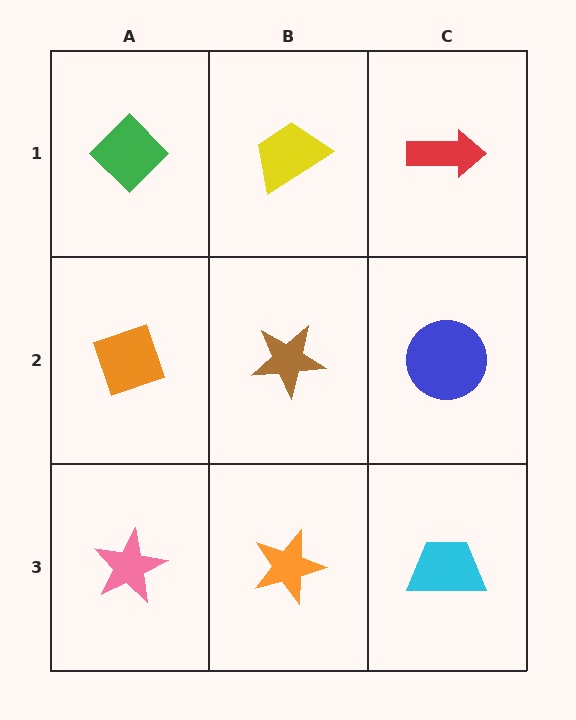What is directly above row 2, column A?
A green diamond.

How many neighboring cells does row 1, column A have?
2.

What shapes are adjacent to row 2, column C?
A red arrow (row 1, column C), a cyan trapezoid (row 3, column C), a brown star (row 2, column B).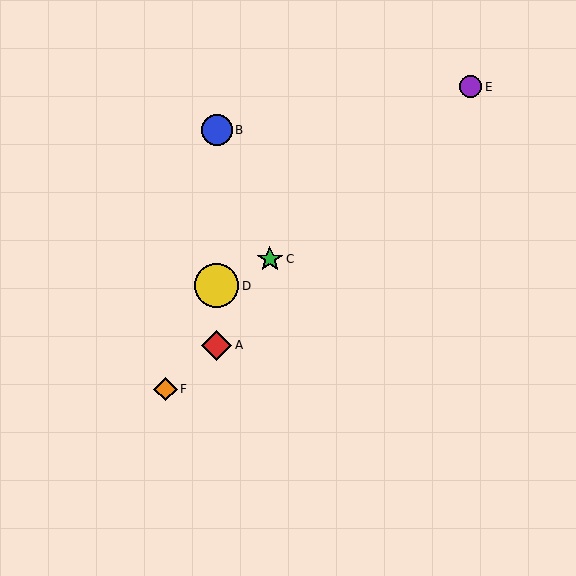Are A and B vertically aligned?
Yes, both are at x≈217.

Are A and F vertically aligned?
No, A is at x≈217 and F is at x≈166.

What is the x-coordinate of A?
Object A is at x≈217.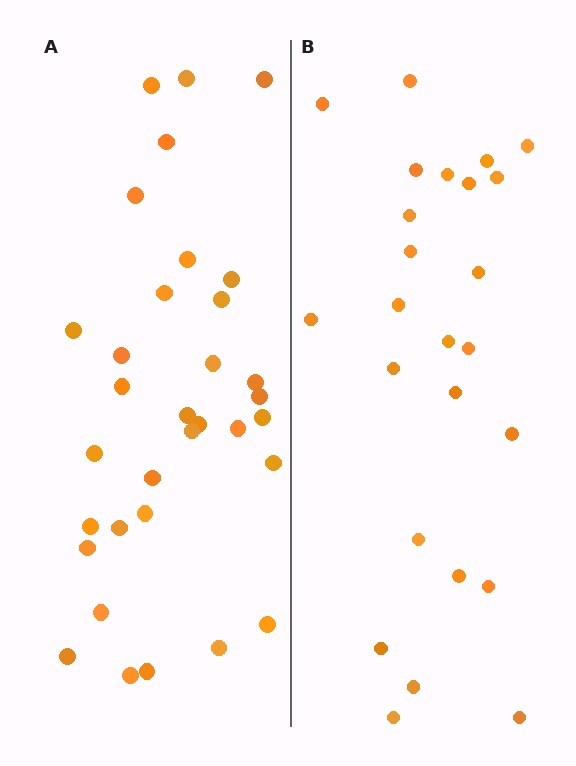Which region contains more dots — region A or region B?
Region A (the left region) has more dots.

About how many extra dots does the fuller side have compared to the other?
Region A has roughly 8 or so more dots than region B.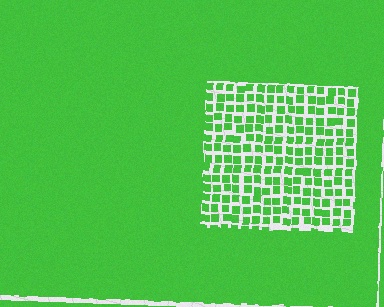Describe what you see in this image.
The image contains small green elements arranged at two different densities. A rectangle-shaped region is visible where the elements are less densely packed than the surrounding area.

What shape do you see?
I see a rectangle.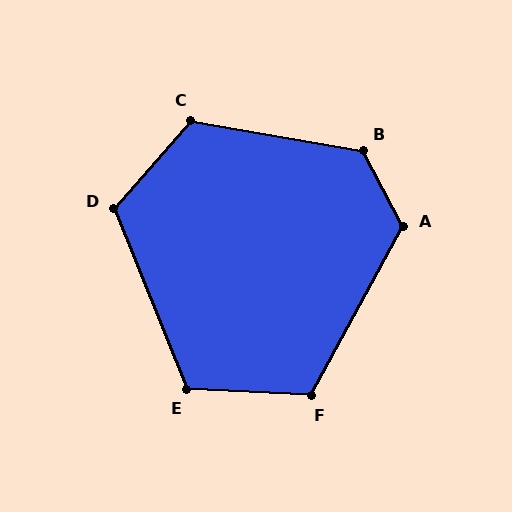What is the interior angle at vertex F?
Approximately 116 degrees (obtuse).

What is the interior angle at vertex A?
Approximately 124 degrees (obtuse).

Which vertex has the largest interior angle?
B, at approximately 128 degrees.